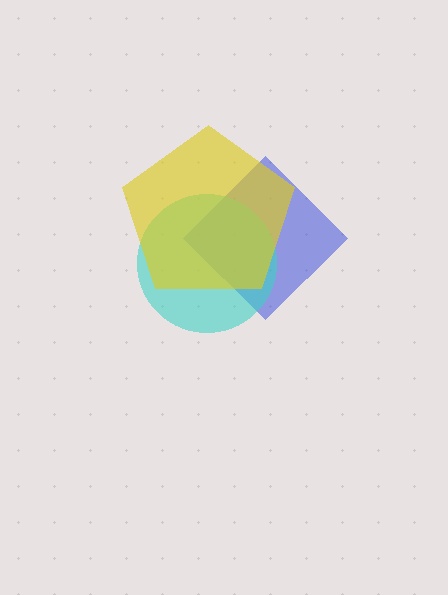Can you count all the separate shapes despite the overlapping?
Yes, there are 3 separate shapes.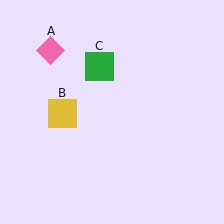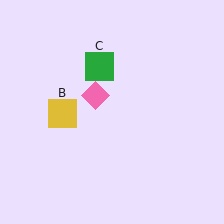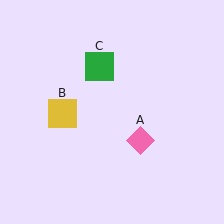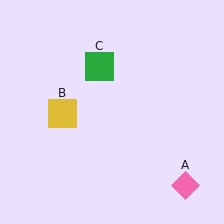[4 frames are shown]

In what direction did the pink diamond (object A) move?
The pink diamond (object A) moved down and to the right.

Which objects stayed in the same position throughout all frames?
Yellow square (object B) and green square (object C) remained stationary.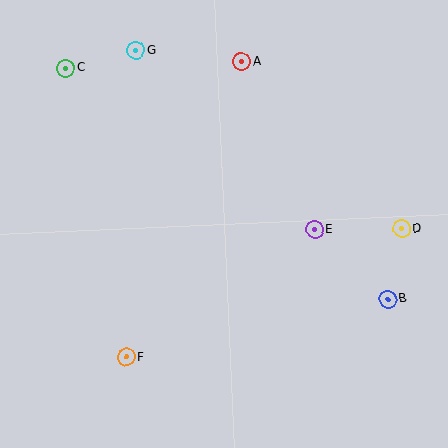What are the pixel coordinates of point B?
Point B is at (388, 299).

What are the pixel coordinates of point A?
Point A is at (242, 62).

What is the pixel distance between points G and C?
The distance between G and C is 72 pixels.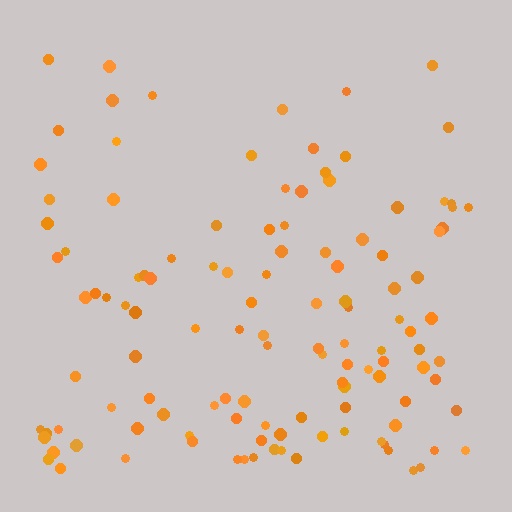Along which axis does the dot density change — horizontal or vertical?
Vertical.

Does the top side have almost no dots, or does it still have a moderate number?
Still a moderate number, just noticeably fewer than the bottom.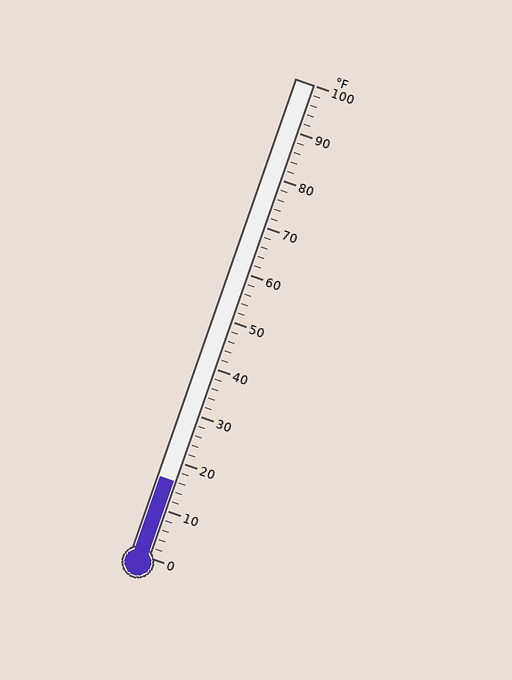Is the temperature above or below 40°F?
The temperature is below 40°F.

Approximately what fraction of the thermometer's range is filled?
The thermometer is filled to approximately 15% of its range.